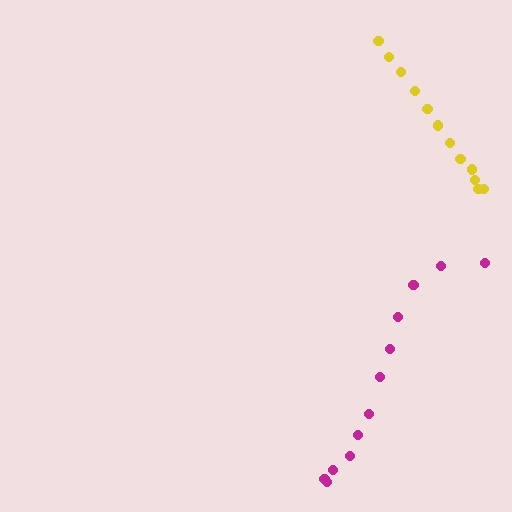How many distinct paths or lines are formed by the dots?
There are 2 distinct paths.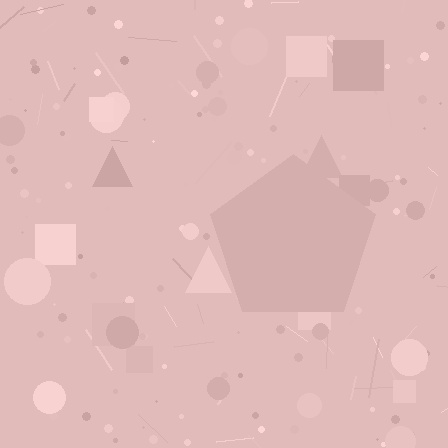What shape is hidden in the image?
A pentagon is hidden in the image.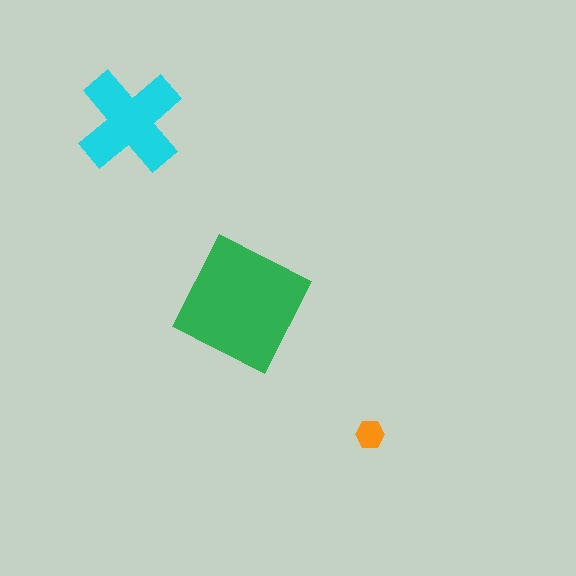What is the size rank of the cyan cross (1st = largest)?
2nd.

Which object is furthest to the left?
The cyan cross is leftmost.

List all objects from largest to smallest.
The green square, the cyan cross, the orange hexagon.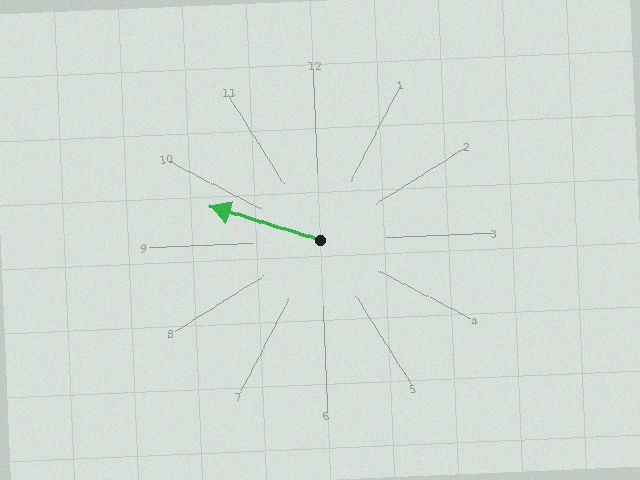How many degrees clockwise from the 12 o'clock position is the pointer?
Approximately 290 degrees.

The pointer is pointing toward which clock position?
Roughly 10 o'clock.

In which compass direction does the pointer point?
West.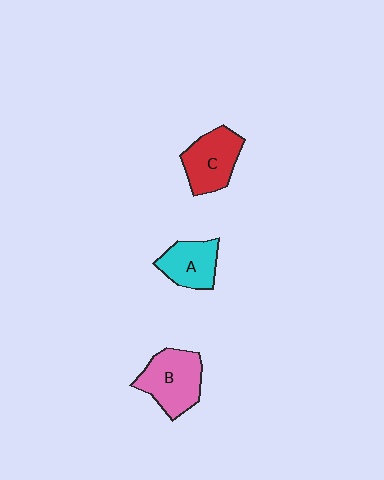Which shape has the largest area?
Shape B (pink).